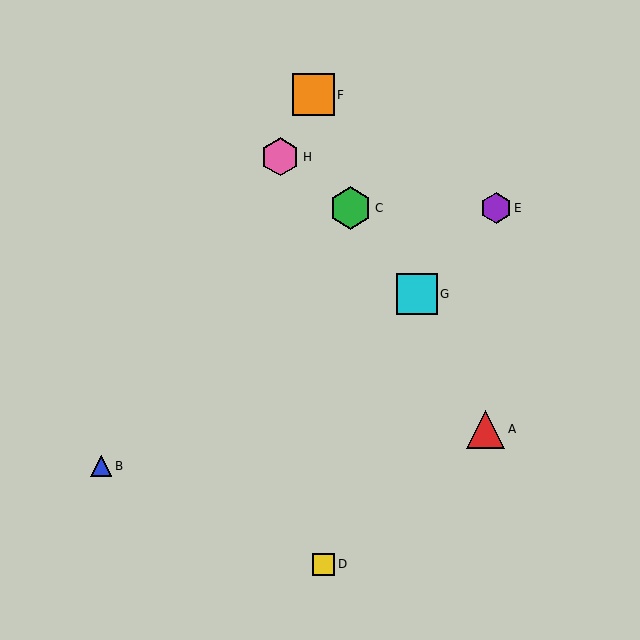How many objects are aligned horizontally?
2 objects (C, E) are aligned horizontally.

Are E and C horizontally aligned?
Yes, both are at y≈208.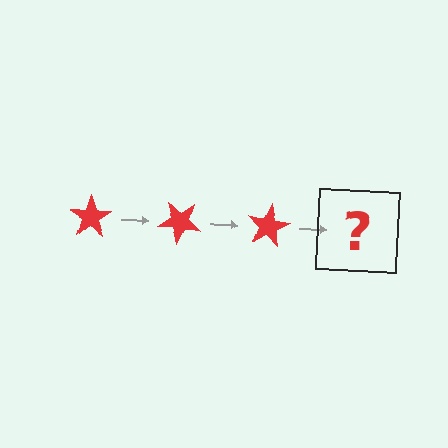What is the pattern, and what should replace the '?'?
The pattern is that the star rotates 40 degrees each step. The '?' should be a red star rotated 120 degrees.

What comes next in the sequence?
The next element should be a red star rotated 120 degrees.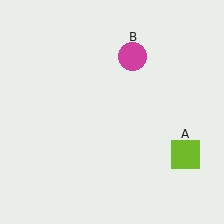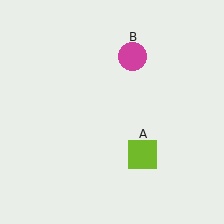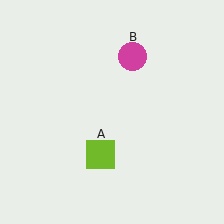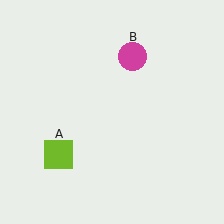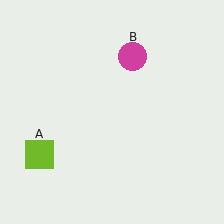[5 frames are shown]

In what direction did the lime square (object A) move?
The lime square (object A) moved left.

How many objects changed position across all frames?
1 object changed position: lime square (object A).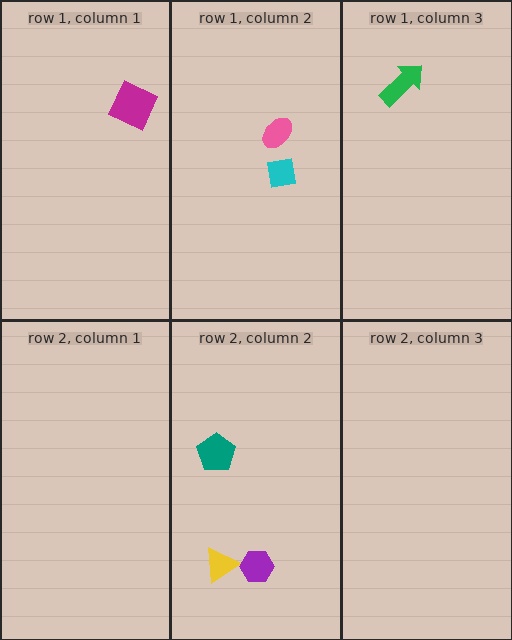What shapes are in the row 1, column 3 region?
The green arrow.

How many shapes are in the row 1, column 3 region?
1.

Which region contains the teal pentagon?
The row 2, column 2 region.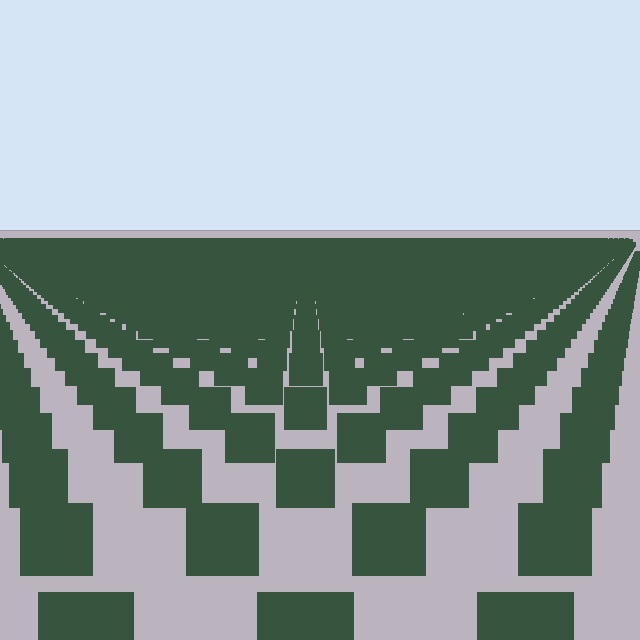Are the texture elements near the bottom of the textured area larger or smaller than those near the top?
Larger. Near the bottom, elements are closer to the viewer and appear at a bigger on-screen size.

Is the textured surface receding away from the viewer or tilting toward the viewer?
The surface is receding away from the viewer. Texture elements get smaller and denser toward the top.